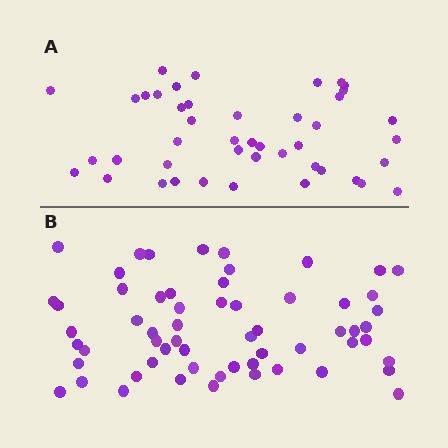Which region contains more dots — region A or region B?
Region B (the bottom region) has more dots.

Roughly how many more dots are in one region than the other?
Region B has approximately 15 more dots than region A.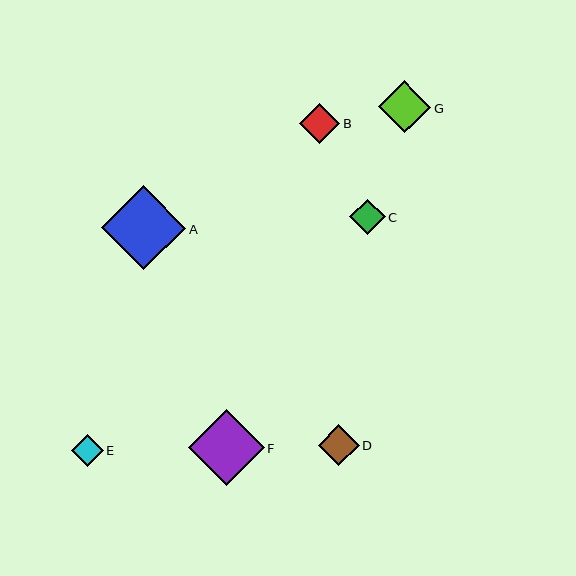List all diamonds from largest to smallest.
From largest to smallest: A, F, G, D, B, C, E.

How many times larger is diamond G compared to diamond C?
Diamond G is approximately 1.5 times the size of diamond C.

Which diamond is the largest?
Diamond A is the largest with a size of approximately 84 pixels.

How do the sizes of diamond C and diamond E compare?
Diamond C and diamond E are approximately the same size.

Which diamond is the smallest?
Diamond E is the smallest with a size of approximately 32 pixels.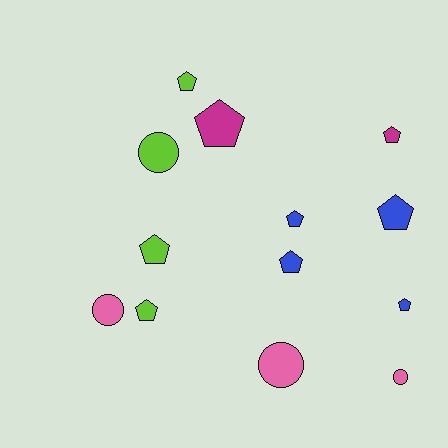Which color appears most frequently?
Blue, with 4 objects.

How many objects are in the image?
There are 13 objects.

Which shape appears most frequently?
Pentagon, with 9 objects.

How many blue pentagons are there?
There are 4 blue pentagons.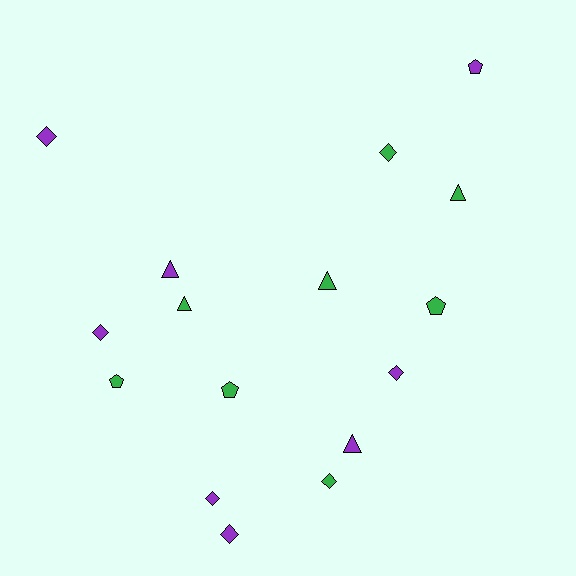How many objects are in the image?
There are 16 objects.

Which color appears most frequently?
Purple, with 8 objects.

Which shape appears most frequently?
Diamond, with 7 objects.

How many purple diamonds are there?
There are 5 purple diamonds.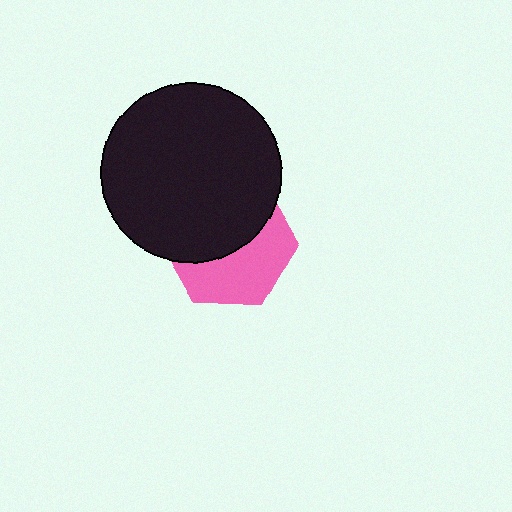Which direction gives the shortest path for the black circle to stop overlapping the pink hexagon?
Moving up gives the shortest separation.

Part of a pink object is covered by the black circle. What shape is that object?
It is a hexagon.